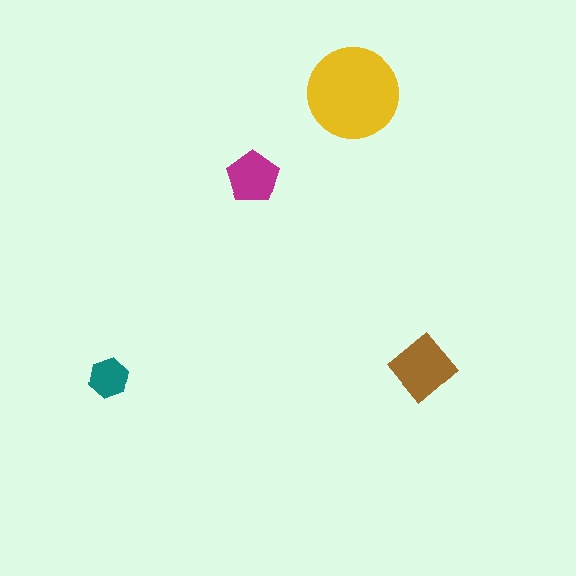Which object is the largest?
The yellow circle.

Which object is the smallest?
The teal hexagon.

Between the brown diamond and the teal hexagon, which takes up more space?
The brown diamond.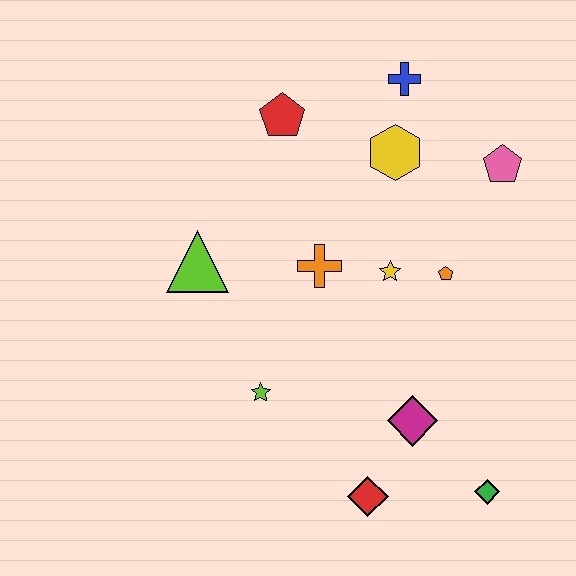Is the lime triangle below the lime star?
No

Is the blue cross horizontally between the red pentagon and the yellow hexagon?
No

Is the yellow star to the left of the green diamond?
Yes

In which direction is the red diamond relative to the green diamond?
The red diamond is to the left of the green diamond.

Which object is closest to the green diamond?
The magenta diamond is closest to the green diamond.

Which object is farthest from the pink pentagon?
The red diamond is farthest from the pink pentagon.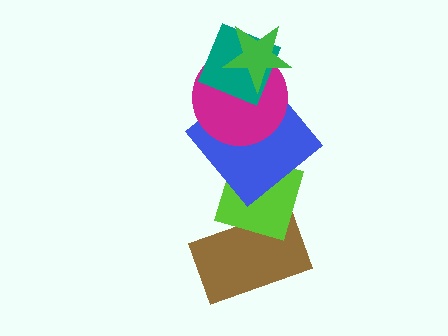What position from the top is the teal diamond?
The teal diamond is 2nd from the top.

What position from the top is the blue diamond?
The blue diamond is 4th from the top.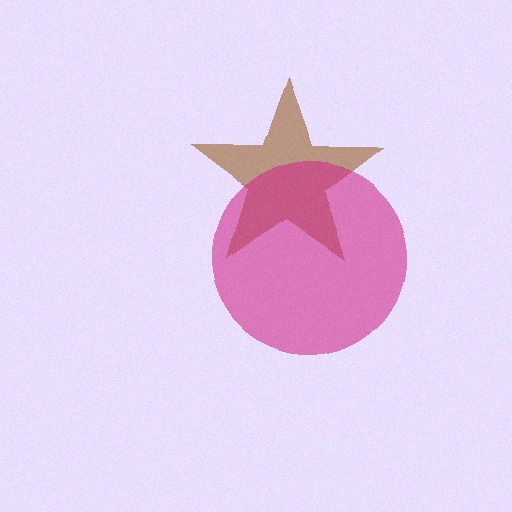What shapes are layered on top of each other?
The layered shapes are: a brown star, a magenta circle.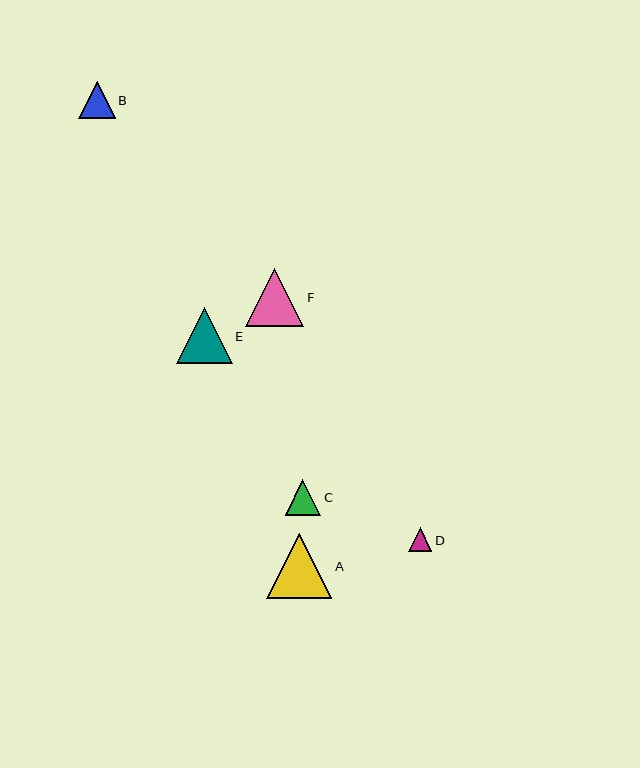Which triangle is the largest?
Triangle A is the largest with a size of approximately 65 pixels.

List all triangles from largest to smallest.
From largest to smallest: A, F, E, B, C, D.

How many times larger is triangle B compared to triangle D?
Triangle B is approximately 1.6 times the size of triangle D.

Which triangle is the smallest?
Triangle D is the smallest with a size of approximately 23 pixels.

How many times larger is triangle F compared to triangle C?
Triangle F is approximately 1.6 times the size of triangle C.